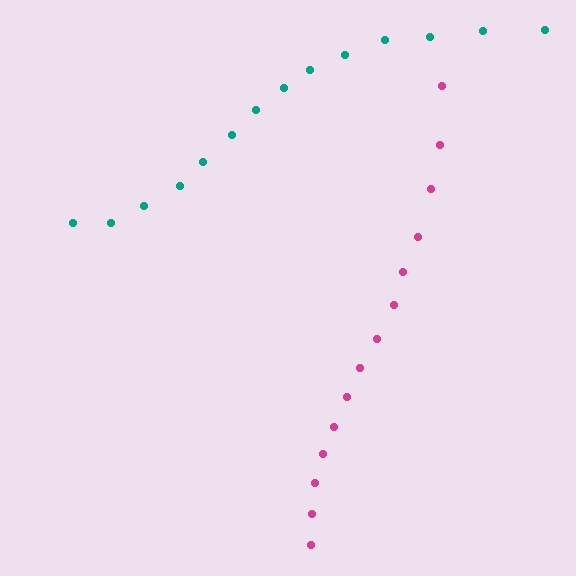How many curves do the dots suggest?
There are 2 distinct paths.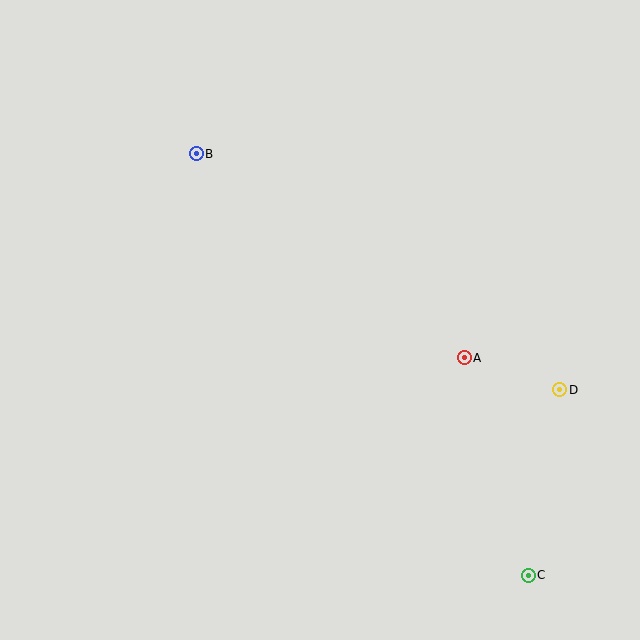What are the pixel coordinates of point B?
Point B is at (196, 154).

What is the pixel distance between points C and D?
The distance between C and D is 188 pixels.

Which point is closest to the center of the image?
Point A at (464, 358) is closest to the center.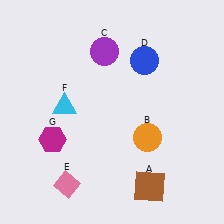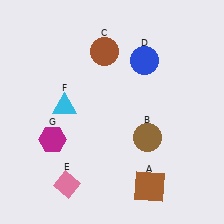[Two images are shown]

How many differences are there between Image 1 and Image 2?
There are 2 differences between the two images.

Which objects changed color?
B changed from orange to brown. C changed from purple to brown.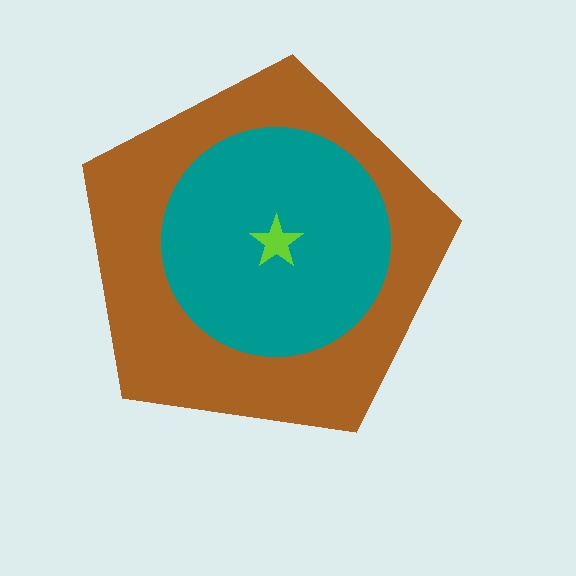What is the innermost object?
The lime star.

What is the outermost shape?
The brown pentagon.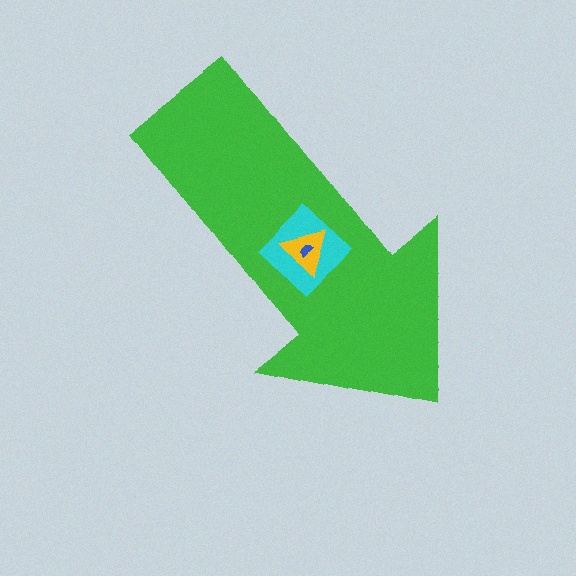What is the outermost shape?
The green arrow.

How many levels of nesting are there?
4.